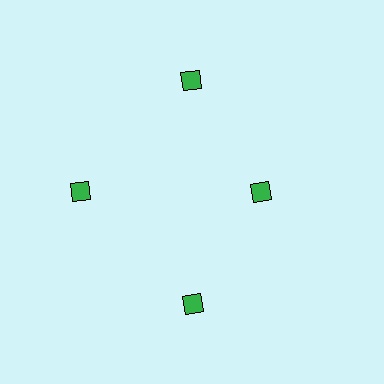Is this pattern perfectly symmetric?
No. The 4 green diamonds are arranged in a ring, but one element near the 3 o'clock position is pulled inward toward the center, breaking the 4-fold rotational symmetry.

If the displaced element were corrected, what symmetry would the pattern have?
It would have 4-fold rotational symmetry — the pattern would map onto itself every 90 degrees.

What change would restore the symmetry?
The symmetry would be restored by moving it outward, back onto the ring so that all 4 diamonds sit at equal angles and equal distance from the center.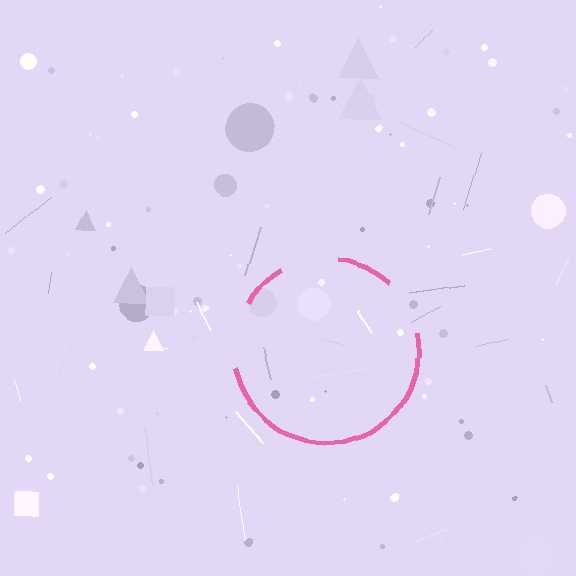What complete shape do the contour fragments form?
The contour fragments form a circle.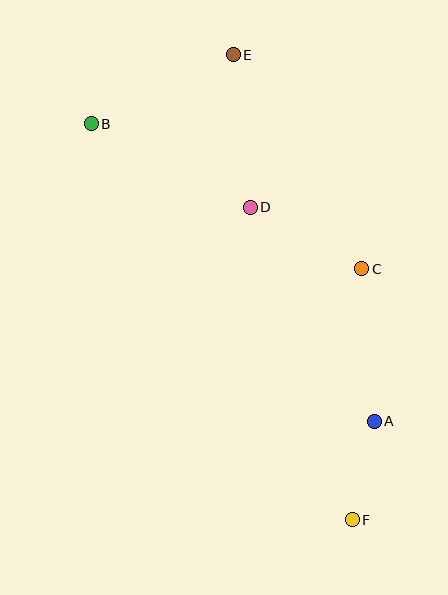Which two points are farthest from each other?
Points E and F are farthest from each other.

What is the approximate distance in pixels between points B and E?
The distance between B and E is approximately 158 pixels.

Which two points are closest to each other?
Points A and F are closest to each other.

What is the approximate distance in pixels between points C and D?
The distance between C and D is approximately 127 pixels.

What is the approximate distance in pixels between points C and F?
The distance between C and F is approximately 251 pixels.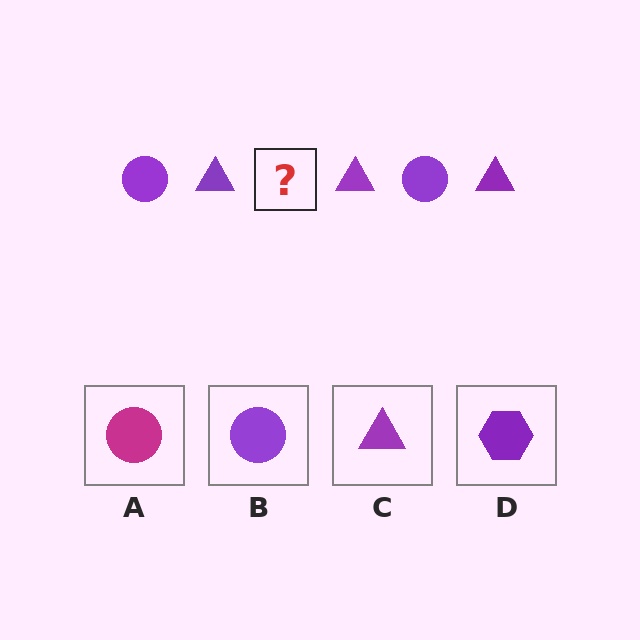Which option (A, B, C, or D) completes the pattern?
B.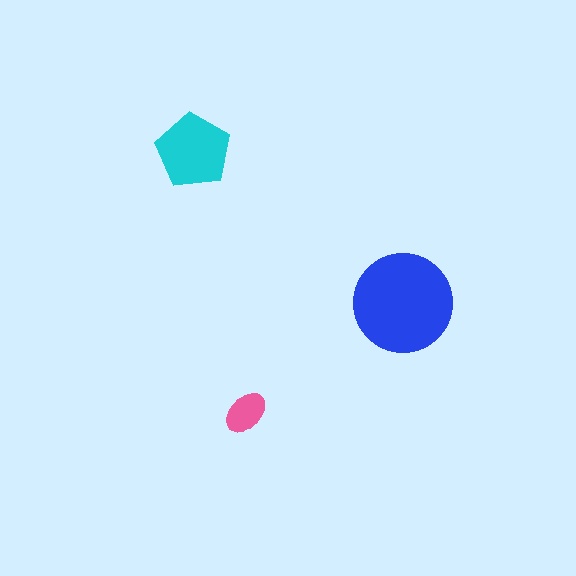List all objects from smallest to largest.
The pink ellipse, the cyan pentagon, the blue circle.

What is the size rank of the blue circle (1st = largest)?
1st.